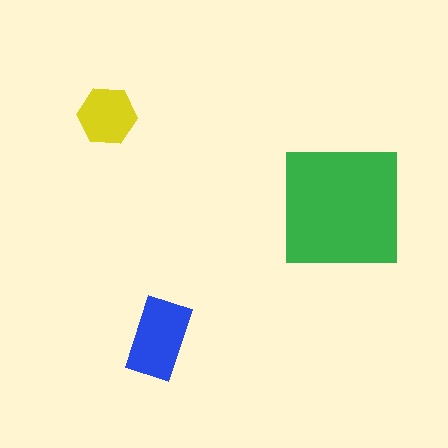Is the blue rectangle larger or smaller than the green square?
Smaller.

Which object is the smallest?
The yellow hexagon.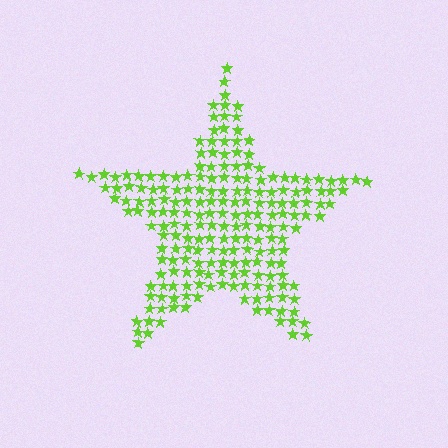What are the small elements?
The small elements are stars.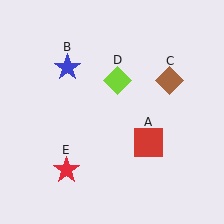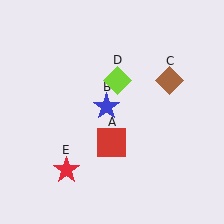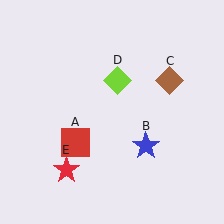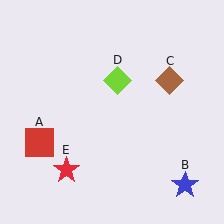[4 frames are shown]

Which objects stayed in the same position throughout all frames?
Brown diamond (object C) and lime diamond (object D) and red star (object E) remained stationary.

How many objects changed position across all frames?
2 objects changed position: red square (object A), blue star (object B).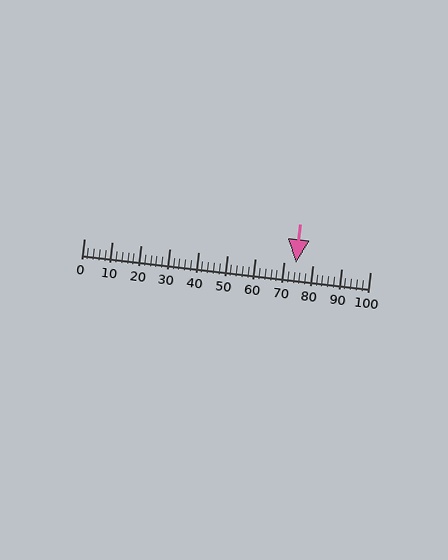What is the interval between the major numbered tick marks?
The major tick marks are spaced 10 units apart.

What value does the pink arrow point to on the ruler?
The pink arrow points to approximately 74.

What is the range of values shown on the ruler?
The ruler shows values from 0 to 100.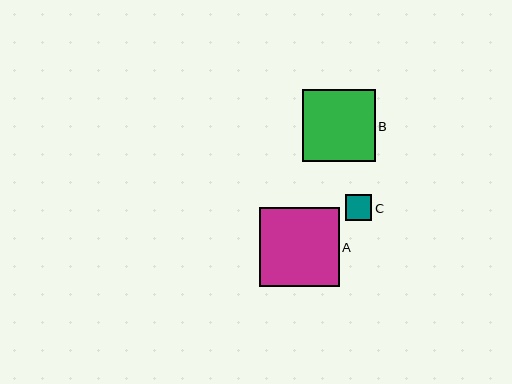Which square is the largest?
Square A is the largest with a size of approximately 80 pixels.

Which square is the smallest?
Square C is the smallest with a size of approximately 26 pixels.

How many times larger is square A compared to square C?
Square A is approximately 3.0 times the size of square C.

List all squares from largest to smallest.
From largest to smallest: A, B, C.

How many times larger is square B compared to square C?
Square B is approximately 2.8 times the size of square C.